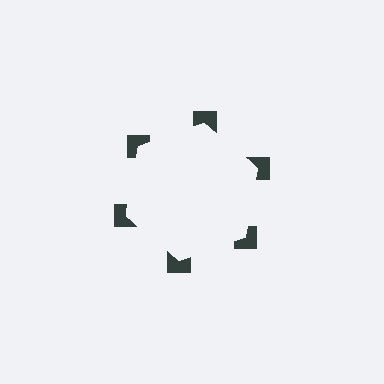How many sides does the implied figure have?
6 sides.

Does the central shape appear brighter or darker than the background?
It typically appears slightly brighter than the background, even though no actual brightness change is drawn.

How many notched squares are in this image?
There are 6 — one at each vertex of the illusory hexagon.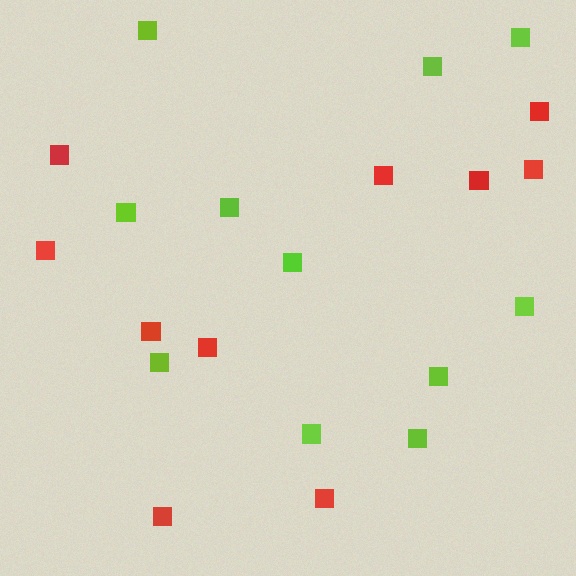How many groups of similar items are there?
There are 2 groups: one group of red squares (10) and one group of lime squares (11).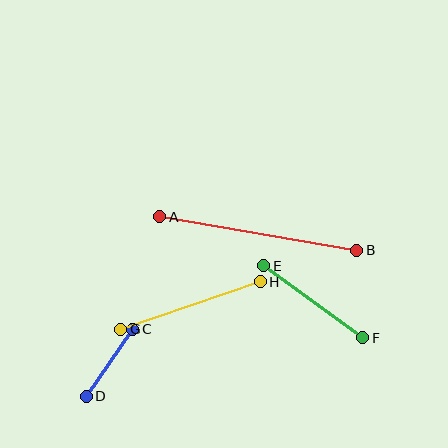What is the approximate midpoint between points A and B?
The midpoint is at approximately (258, 234) pixels.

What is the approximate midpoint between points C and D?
The midpoint is at approximately (109, 363) pixels.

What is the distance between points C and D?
The distance is approximately 81 pixels.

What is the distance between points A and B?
The distance is approximately 200 pixels.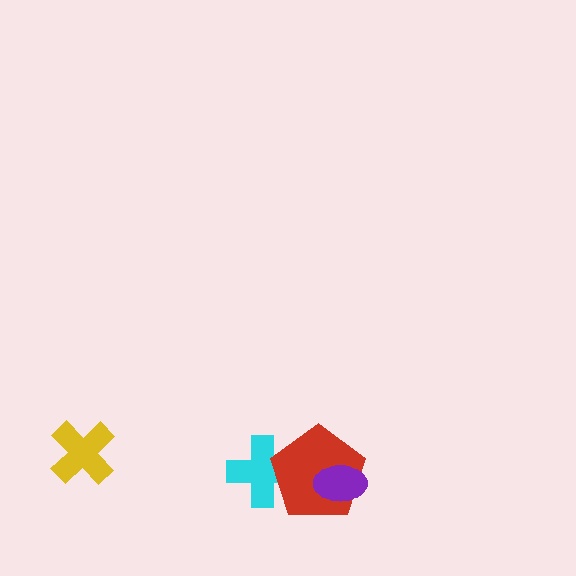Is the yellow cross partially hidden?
No, no other shape covers it.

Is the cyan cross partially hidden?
Yes, it is partially covered by another shape.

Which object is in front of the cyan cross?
The red pentagon is in front of the cyan cross.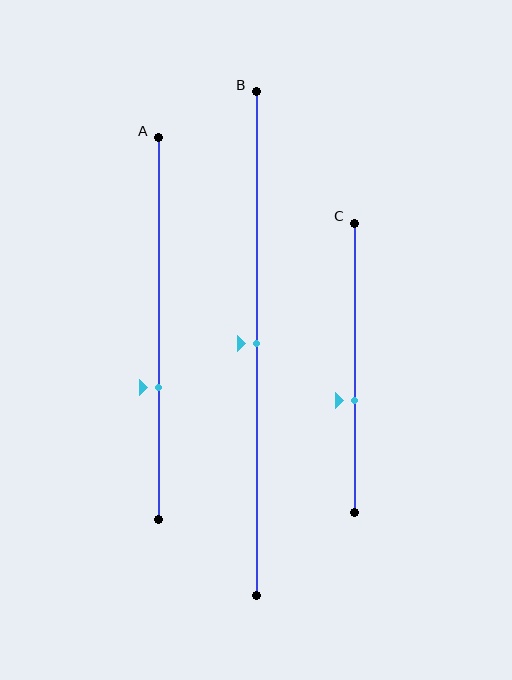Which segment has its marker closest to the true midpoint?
Segment B has its marker closest to the true midpoint.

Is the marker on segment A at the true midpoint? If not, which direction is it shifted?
No, the marker on segment A is shifted downward by about 15% of the segment length.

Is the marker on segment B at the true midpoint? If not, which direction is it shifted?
Yes, the marker on segment B is at the true midpoint.